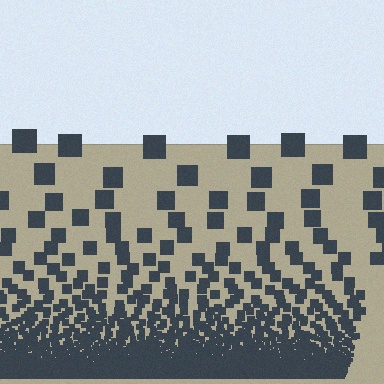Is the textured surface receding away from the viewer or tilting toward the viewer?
The surface appears to tilt toward the viewer. Texture elements get larger and sparser toward the top.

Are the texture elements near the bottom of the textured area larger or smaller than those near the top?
Smaller. The gradient is inverted — elements near the bottom are smaller and denser.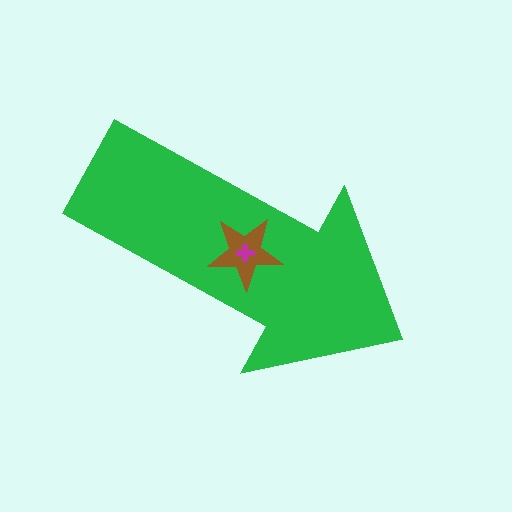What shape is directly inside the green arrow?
The brown star.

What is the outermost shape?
The green arrow.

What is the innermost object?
The magenta cross.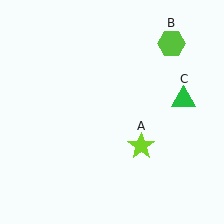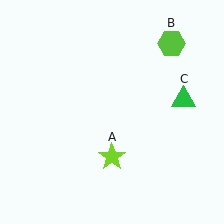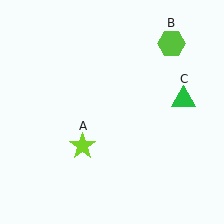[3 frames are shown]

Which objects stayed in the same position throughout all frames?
Lime hexagon (object B) and green triangle (object C) remained stationary.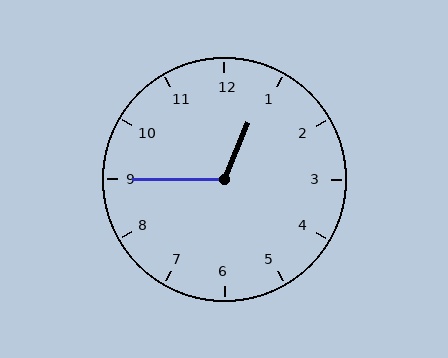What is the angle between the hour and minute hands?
Approximately 112 degrees.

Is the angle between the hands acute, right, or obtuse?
It is obtuse.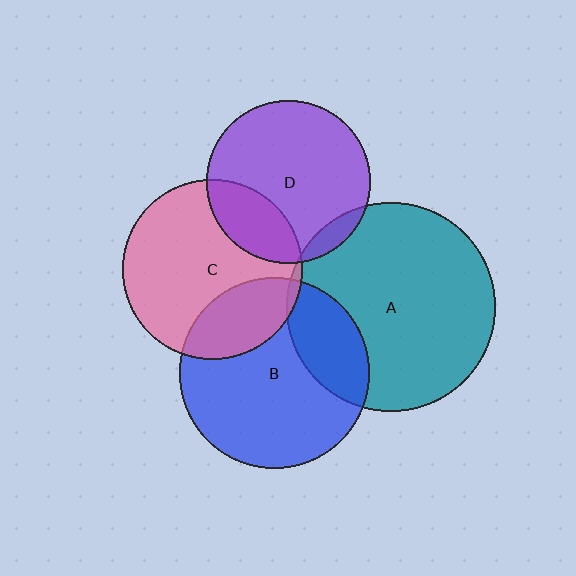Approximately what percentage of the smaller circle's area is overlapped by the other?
Approximately 25%.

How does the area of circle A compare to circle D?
Approximately 1.6 times.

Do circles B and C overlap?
Yes.